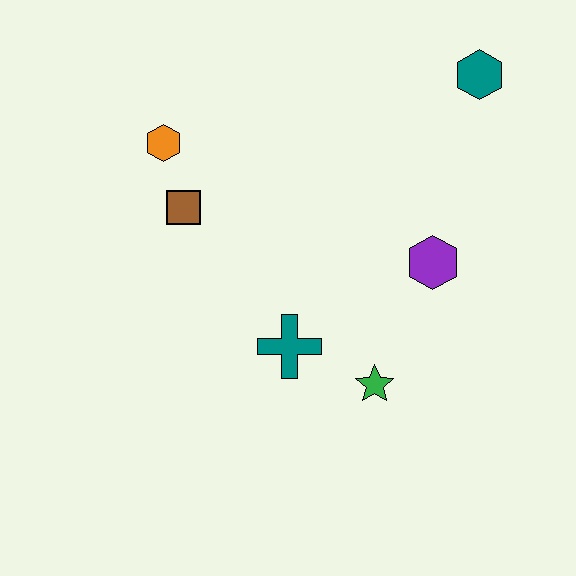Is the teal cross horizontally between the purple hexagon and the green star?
No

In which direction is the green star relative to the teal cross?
The green star is to the right of the teal cross.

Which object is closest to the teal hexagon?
The purple hexagon is closest to the teal hexagon.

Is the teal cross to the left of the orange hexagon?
No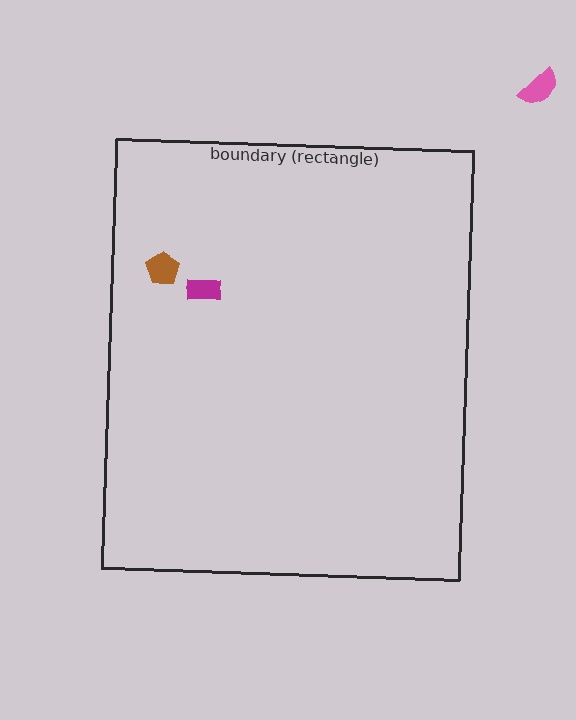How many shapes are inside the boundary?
2 inside, 1 outside.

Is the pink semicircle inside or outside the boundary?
Outside.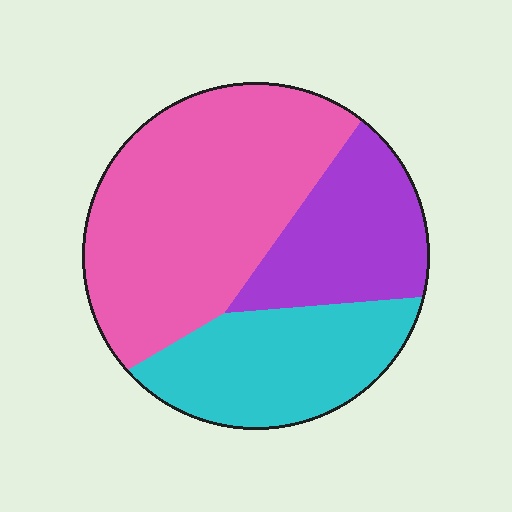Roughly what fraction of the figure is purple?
Purple takes up about one quarter (1/4) of the figure.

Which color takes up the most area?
Pink, at roughly 50%.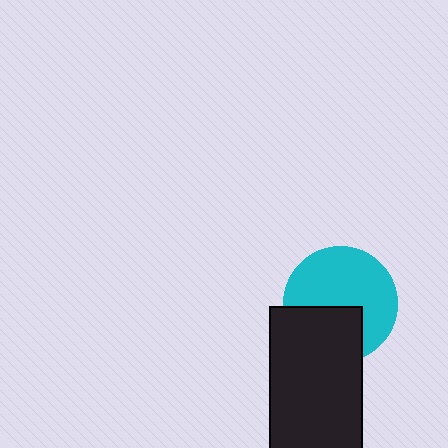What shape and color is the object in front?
The object in front is a black rectangle.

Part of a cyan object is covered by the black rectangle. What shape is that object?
It is a circle.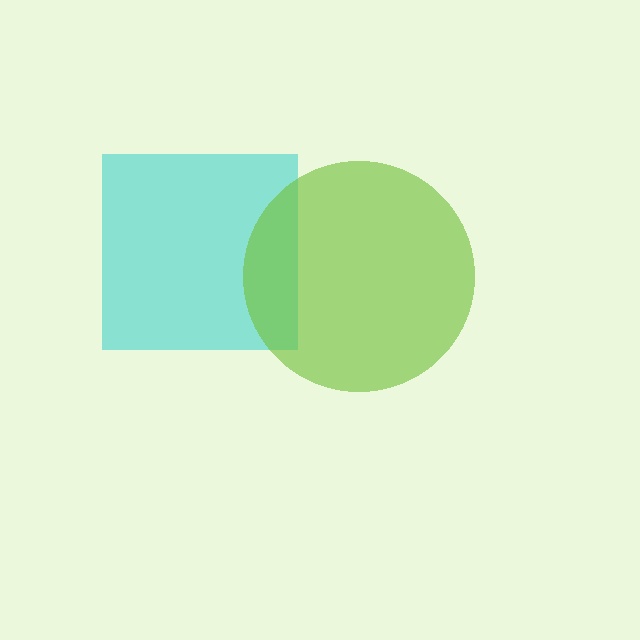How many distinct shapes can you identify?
There are 2 distinct shapes: a cyan square, a lime circle.